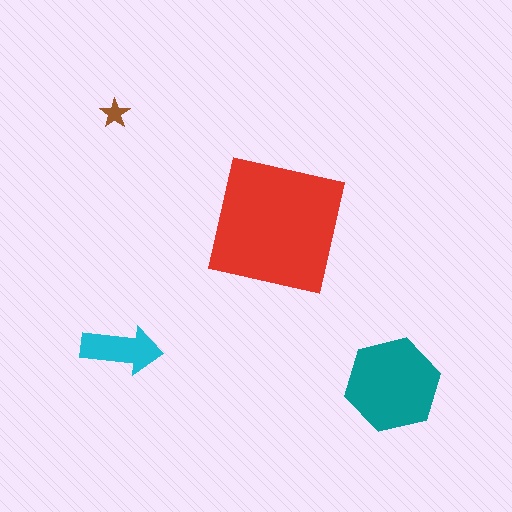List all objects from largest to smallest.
The red square, the teal hexagon, the cyan arrow, the brown star.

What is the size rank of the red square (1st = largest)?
1st.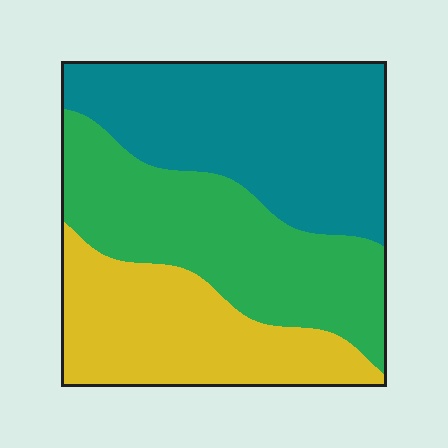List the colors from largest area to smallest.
From largest to smallest: teal, green, yellow.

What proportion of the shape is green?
Green takes up about one third (1/3) of the shape.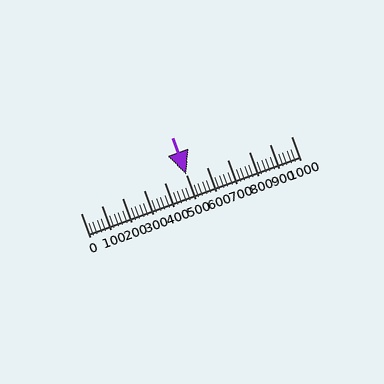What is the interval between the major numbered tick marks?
The major tick marks are spaced 100 units apart.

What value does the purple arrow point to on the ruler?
The purple arrow points to approximately 500.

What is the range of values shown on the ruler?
The ruler shows values from 0 to 1000.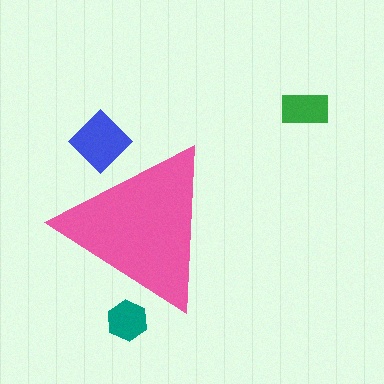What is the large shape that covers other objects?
A pink triangle.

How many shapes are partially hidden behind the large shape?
2 shapes are partially hidden.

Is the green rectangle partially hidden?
No, the green rectangle is fully visible.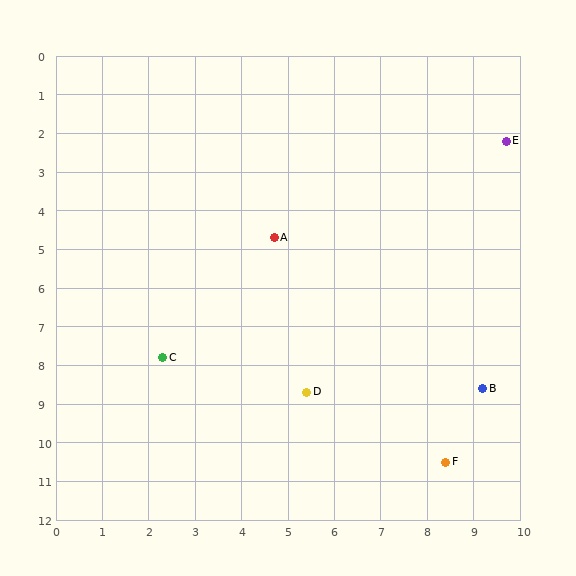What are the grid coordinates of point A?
Point A is at approximately (4.7, 4.7).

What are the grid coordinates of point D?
Point D is at approximately (5.4, 8.7).